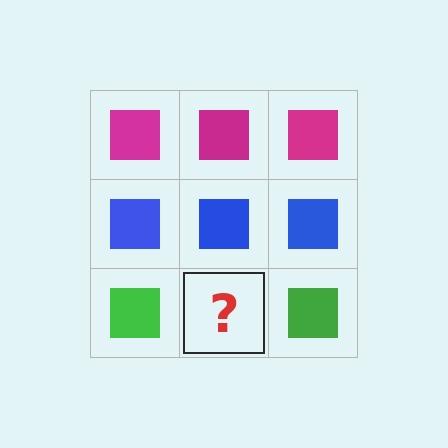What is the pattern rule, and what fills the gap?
The rule is that each row has a consistent color. The gap should be filled with a green square.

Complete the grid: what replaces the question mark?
The question mark should be replaced with a green square.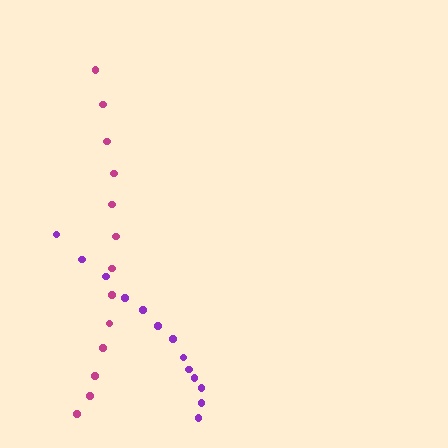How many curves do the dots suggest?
There are 2 distinct paths.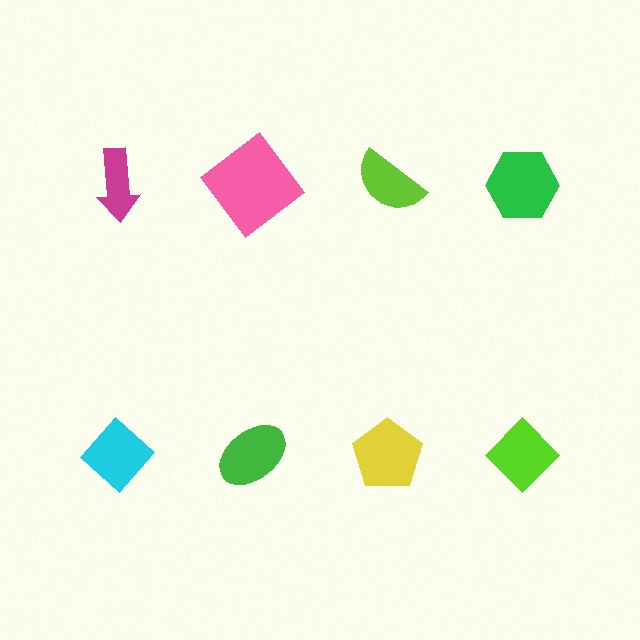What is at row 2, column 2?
A green ellipse.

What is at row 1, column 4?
A green hexagon.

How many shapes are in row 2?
4 shapes.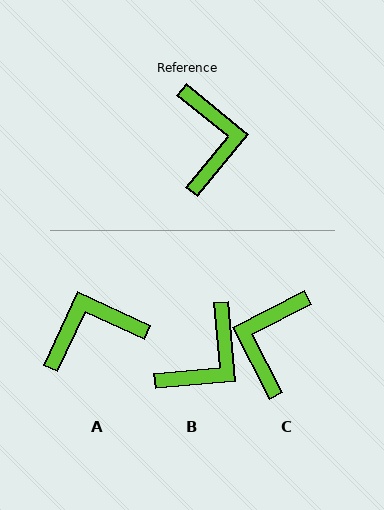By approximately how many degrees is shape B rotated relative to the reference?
Approximately 46 degrees clockwise.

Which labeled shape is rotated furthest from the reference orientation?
C, about 156 degrees away.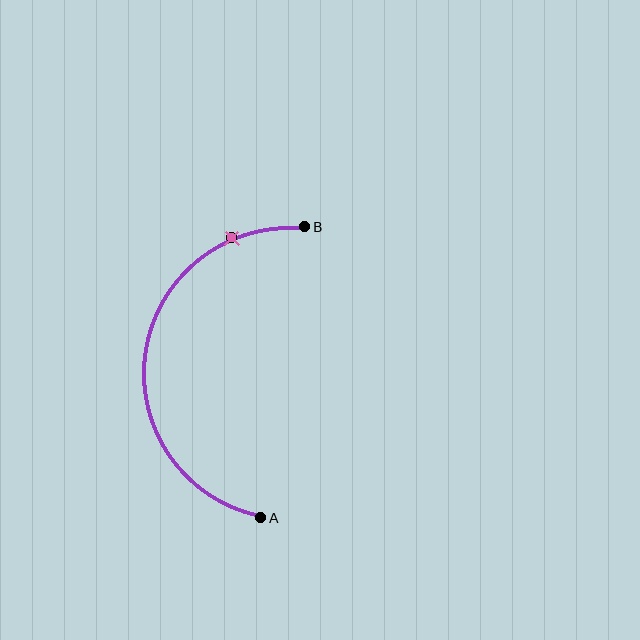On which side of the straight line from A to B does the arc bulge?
The arc bulges to the left of the straight line connecting A and B.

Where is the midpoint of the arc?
The arc midpoint is the point on the curve farthest from the straight line joining A and B. It sits to the left of that line.